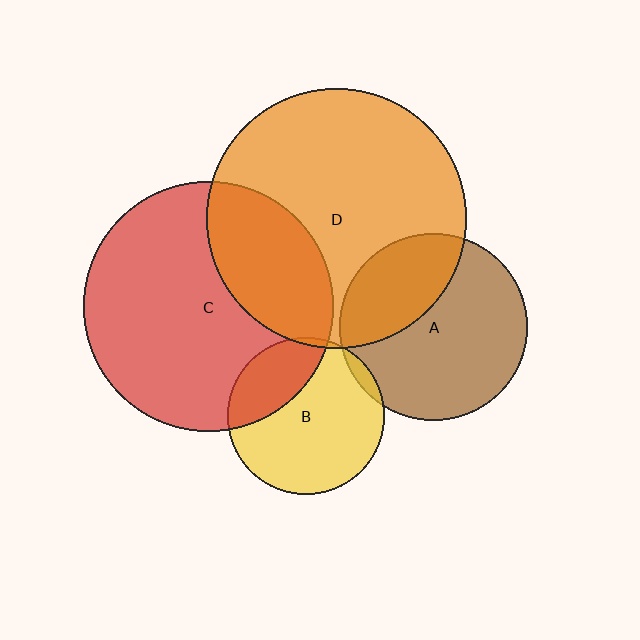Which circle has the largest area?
Circle D (orange).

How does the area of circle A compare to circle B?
Approximately 1.4 times.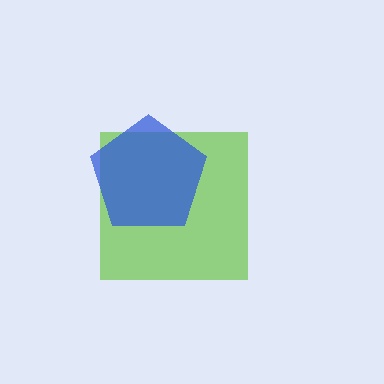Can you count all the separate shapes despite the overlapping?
Yes, there are 2 separate shapes.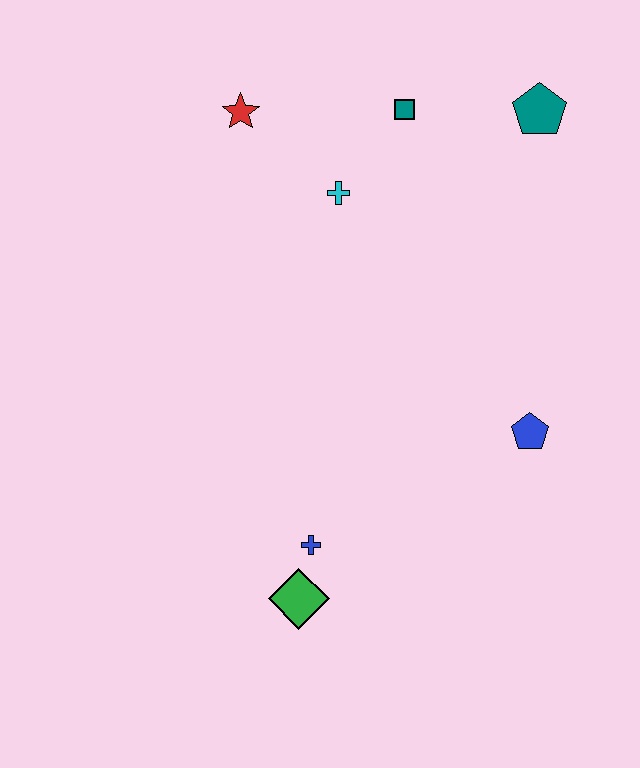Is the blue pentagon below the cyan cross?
Yes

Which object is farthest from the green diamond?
The teal pentagon is farthest from the green diamond.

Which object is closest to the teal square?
The cyan cross is closest to the teal square.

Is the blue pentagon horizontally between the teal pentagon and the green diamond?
Yes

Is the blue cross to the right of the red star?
Yes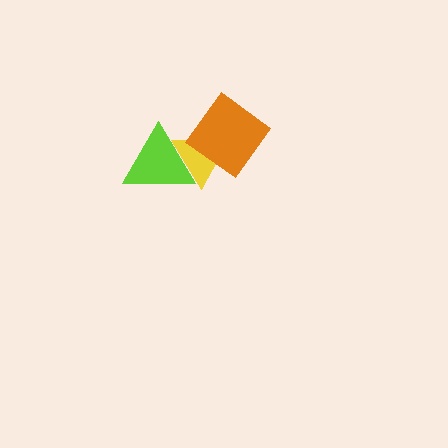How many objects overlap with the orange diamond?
1 object overlaps with the orange diamond.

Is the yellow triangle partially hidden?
Yes, it is partially covered by another shape.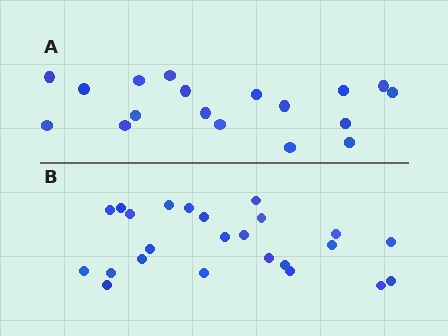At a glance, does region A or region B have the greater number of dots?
Region B (the bottom region) has more dots.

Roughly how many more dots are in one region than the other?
Region B has about 6 more dots than region A.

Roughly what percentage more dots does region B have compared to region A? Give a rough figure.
About 35% more.